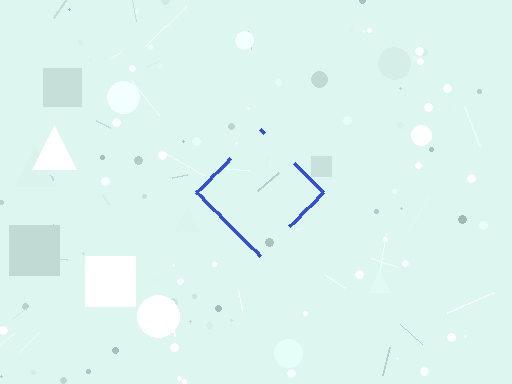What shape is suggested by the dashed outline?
The dashed outline suggests a diamond.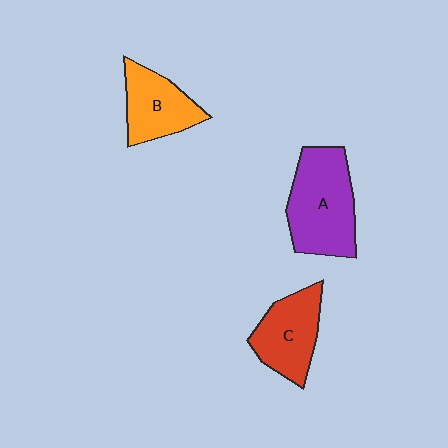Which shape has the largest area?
Shape A (purple).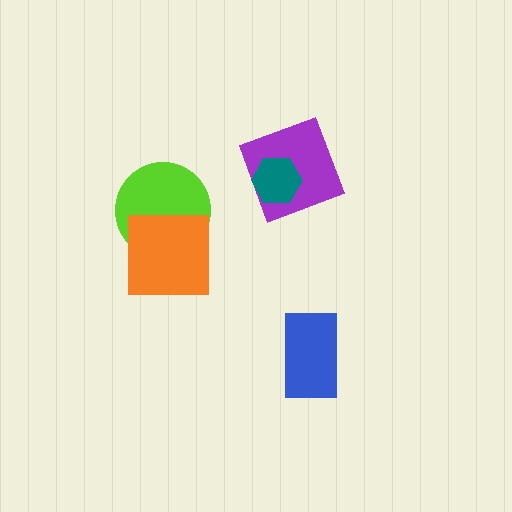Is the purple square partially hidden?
Yes, it is partially covered by another shape.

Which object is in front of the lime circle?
The orange square is in front of the lime circle.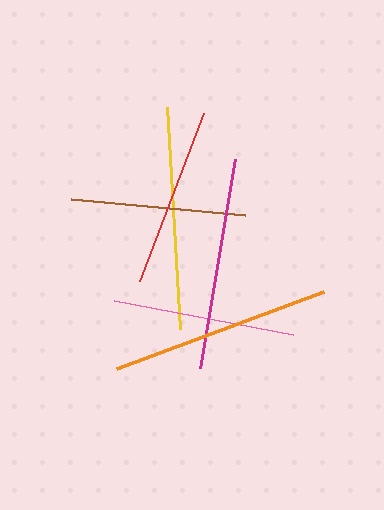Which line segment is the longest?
The yellow line is the longest at approximately 223 pixels.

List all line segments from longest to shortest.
From longest to shortest: yellow, orange, magenta, pink, red, brown.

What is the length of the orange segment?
The orange segment is approximately 220 pixels long.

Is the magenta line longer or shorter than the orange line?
The orange line is longer than the magenta line.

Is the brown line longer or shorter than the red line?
The red line is longer than the brown line.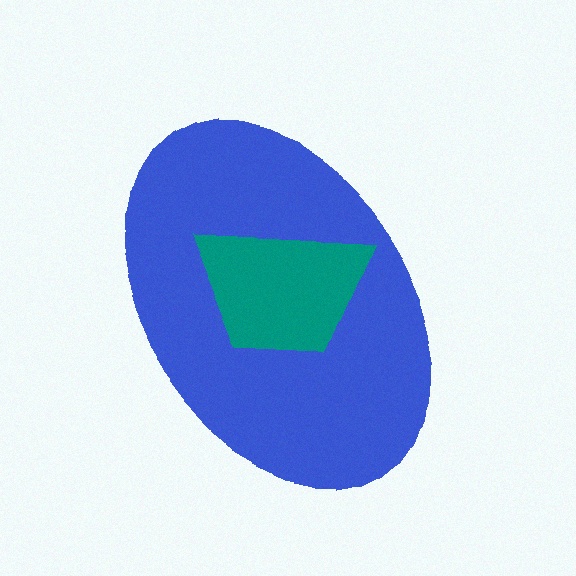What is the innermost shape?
The teal trapezoid.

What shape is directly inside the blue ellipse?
The teal trapezoid.